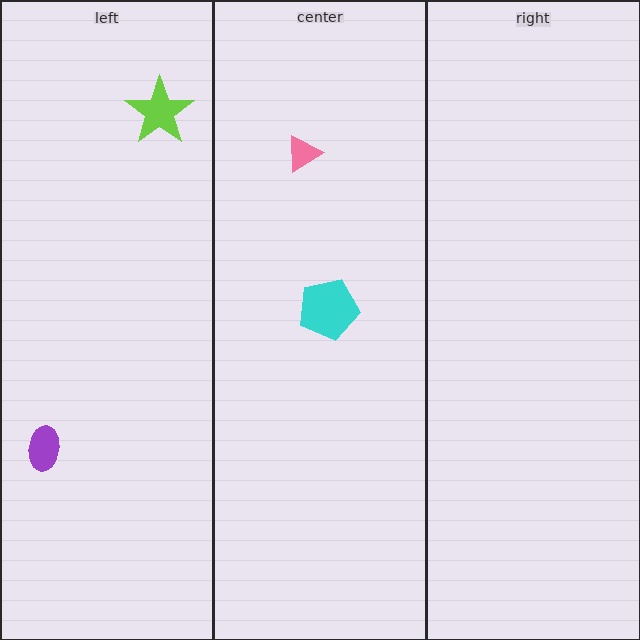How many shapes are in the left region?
2.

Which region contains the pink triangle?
The center region.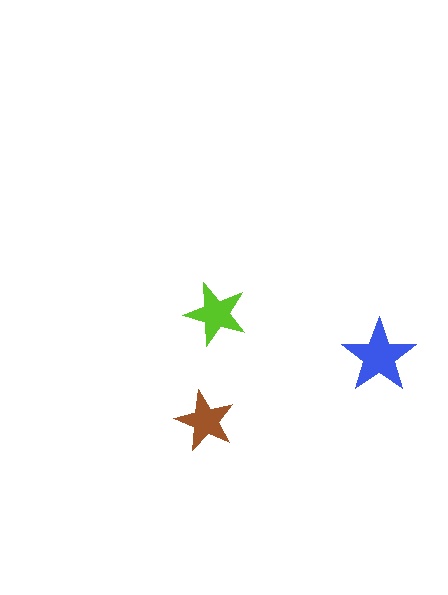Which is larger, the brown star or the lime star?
The lime one.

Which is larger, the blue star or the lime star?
The blue one.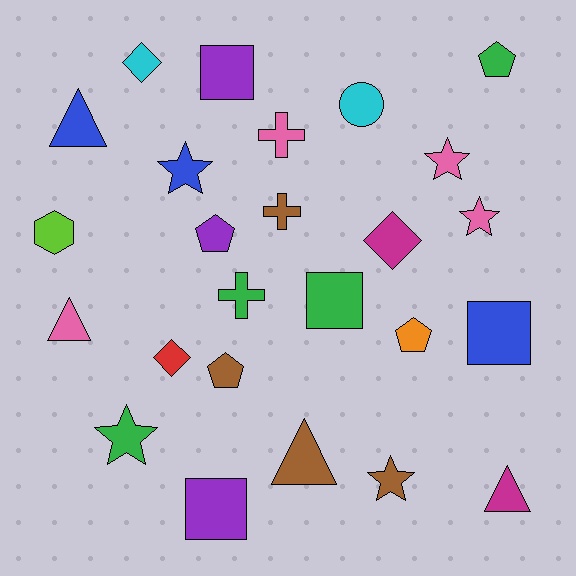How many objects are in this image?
There are 25 objects.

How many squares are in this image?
There are 4 squares.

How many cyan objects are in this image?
There are 2 cyan objects.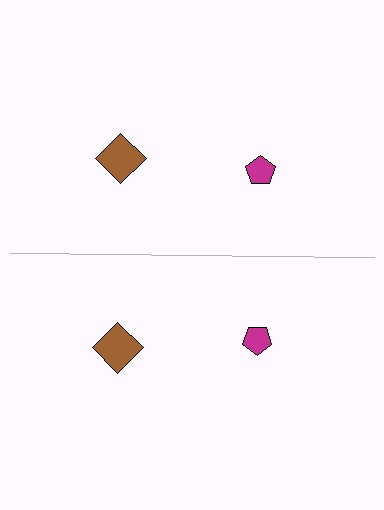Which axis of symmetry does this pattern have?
The pattern has a horizontal axis of symmetry running through the center of the image.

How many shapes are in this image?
There are 4 shapes in this image.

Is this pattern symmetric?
Yes, this pattern has bilateral (reflection) symmetry.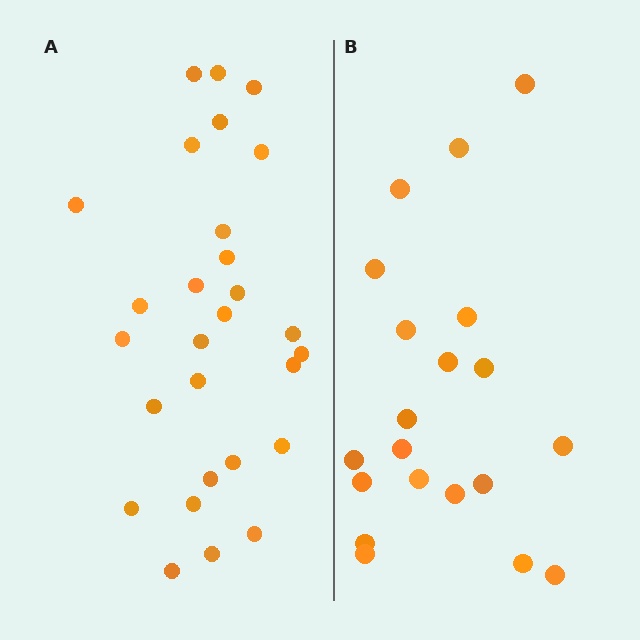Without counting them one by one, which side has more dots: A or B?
Region A (the left region) has more dots.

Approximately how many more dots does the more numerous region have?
Region A has roughly 8 or so more dots than region B.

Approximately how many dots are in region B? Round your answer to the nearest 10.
About 20 dots.